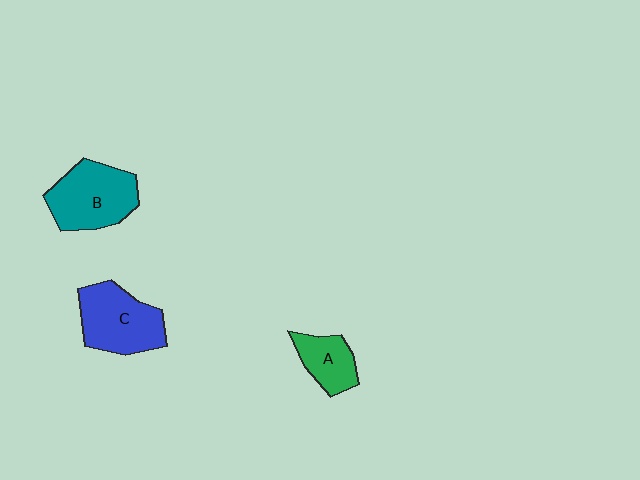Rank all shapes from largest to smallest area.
From largest to smallest: B (teal), C (blue), A (green).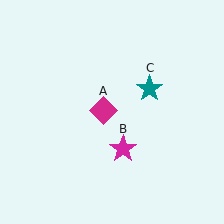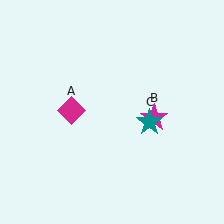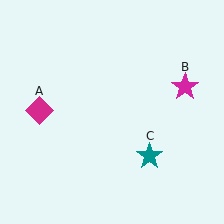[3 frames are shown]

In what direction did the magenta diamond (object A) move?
The magenta diamond (object A) moved left.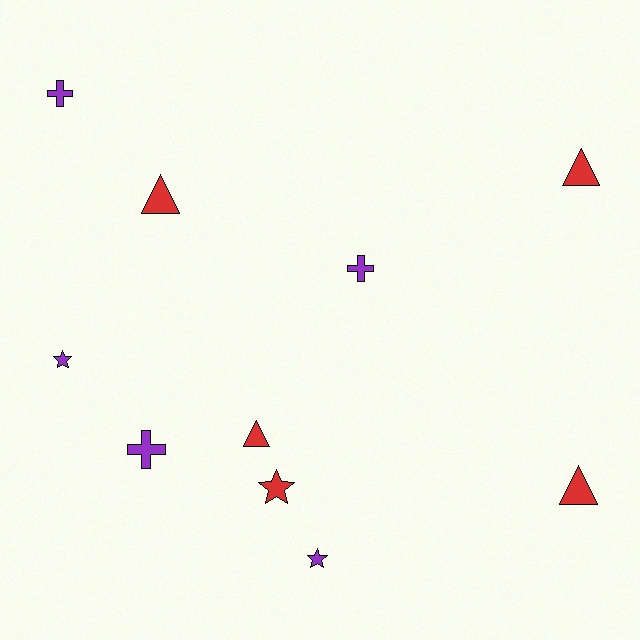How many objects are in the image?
There are 10 objects.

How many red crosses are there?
There are no red crosses.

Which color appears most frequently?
Red, with 5 objects.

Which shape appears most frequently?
Triangle, with 4 objects.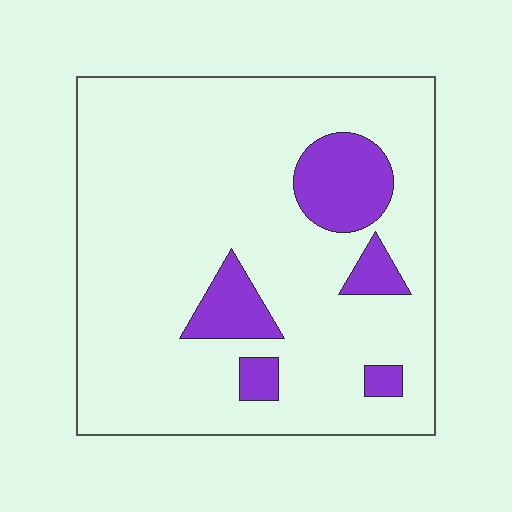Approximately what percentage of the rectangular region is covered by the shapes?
Approximately 15%.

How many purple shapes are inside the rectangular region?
5.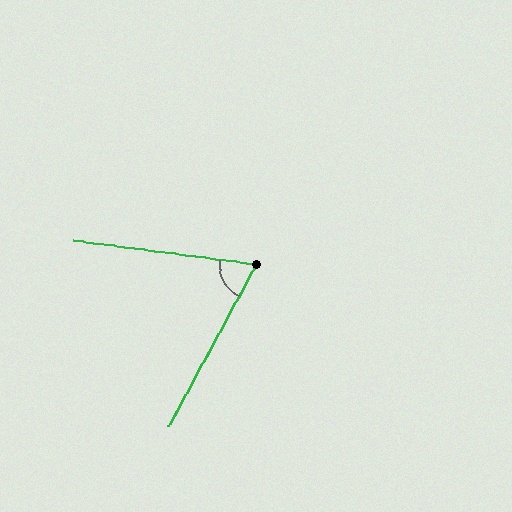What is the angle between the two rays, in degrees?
Approximately 69 degrees.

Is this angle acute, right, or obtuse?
It is acute.